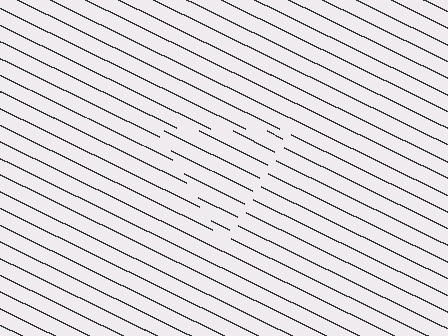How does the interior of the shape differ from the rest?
The interior of the shape contains the same grating, shifted by half a period — the contour is defined by the phase discontinuity where line-ends from the inner and outer gratings abut.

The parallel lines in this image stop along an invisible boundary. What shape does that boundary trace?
An illusory triangle. The interior of the shape contains the same grating, shifted by half a period — the contour is defined by the phase discontinuity where line-ends from the inner and outer gratings abut.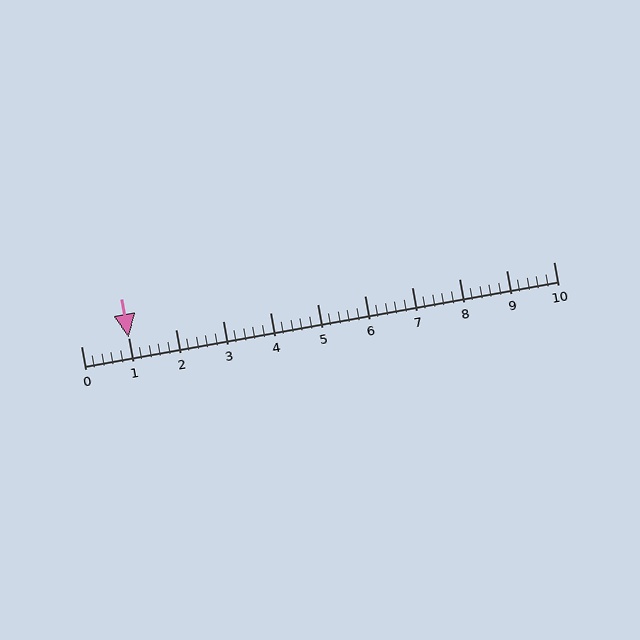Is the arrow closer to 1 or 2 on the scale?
The arrow is closer to 1.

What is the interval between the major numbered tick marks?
The major tick marks are spaced 1 units apart.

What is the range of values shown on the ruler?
The ruler shows values from 0 to 10.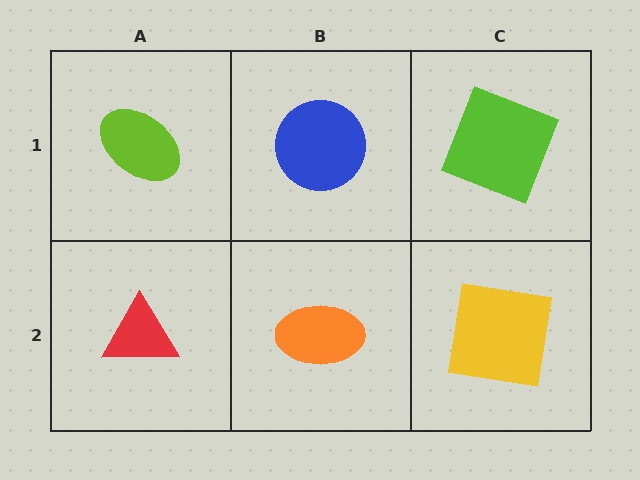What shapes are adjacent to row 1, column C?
A yellow square (row 2, column C), a blue circle (row 1, column B).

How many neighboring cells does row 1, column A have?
2.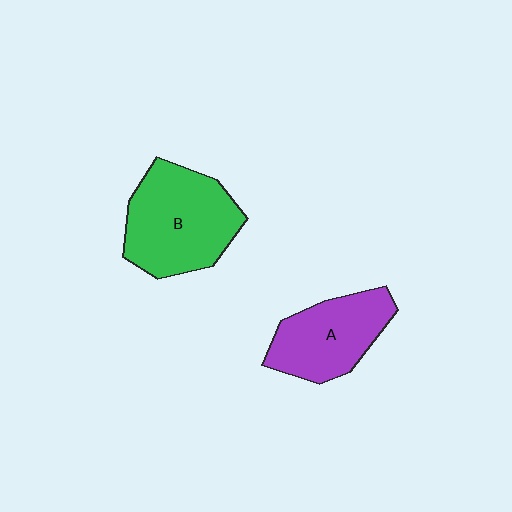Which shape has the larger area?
Shape B (green).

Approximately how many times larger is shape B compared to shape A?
Approximately 1.3 times.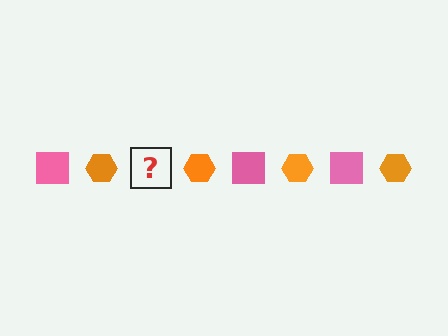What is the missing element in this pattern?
The missing element is a pink square.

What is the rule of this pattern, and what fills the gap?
The rule is that the pattern alternates between pink square and orange hexagon. The gap should be filled with a pink square.